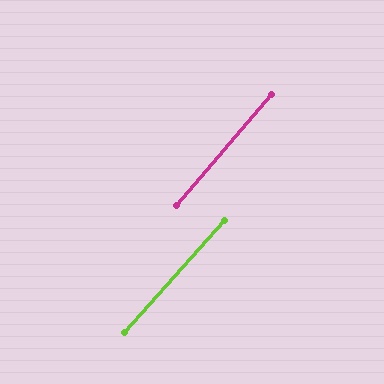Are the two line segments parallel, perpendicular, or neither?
Parallel — their directions differ by only 1.0°.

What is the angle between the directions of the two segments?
Approximately 1 degree.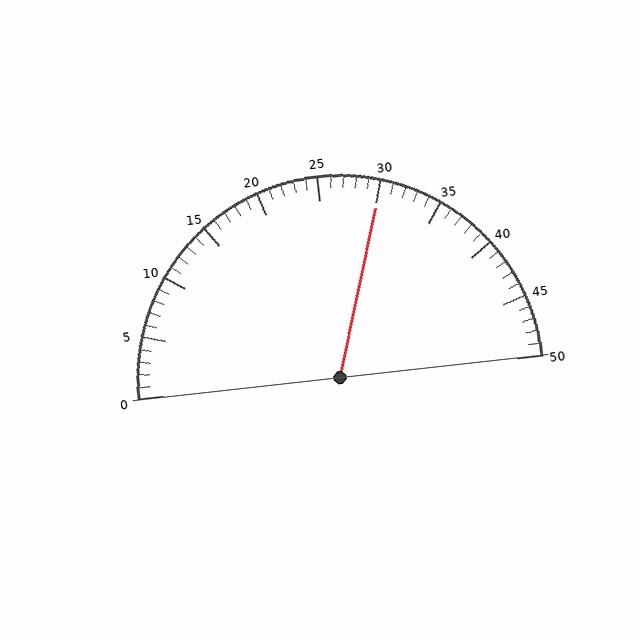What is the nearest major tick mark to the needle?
The nearest major tick mark is 30.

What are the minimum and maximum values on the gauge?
The gauge ranges from 0 to 50.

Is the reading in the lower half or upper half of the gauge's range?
The reading is in the upper half of the range (0 to 50).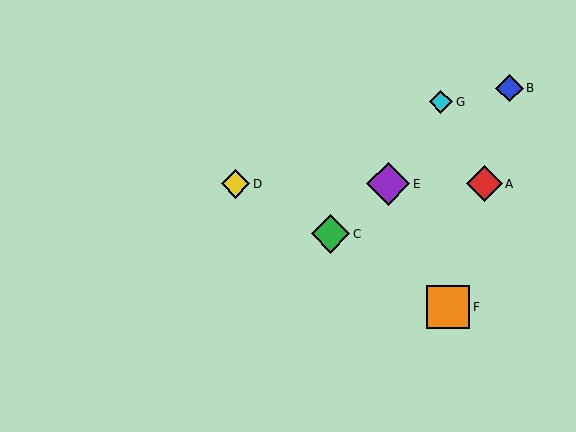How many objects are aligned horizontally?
3 objects (A, D, E) are aligned horizontally.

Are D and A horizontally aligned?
Yes, both are at y≈184.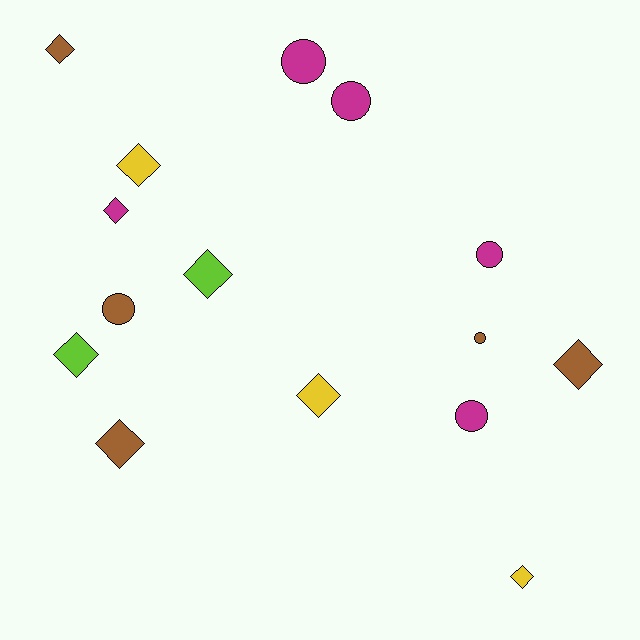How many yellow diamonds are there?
There are 3 yellow diamonds.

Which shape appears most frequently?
Diamond, with 9 objects.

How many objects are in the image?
There are 15 objects.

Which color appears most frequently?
Magenta, with 5 objects.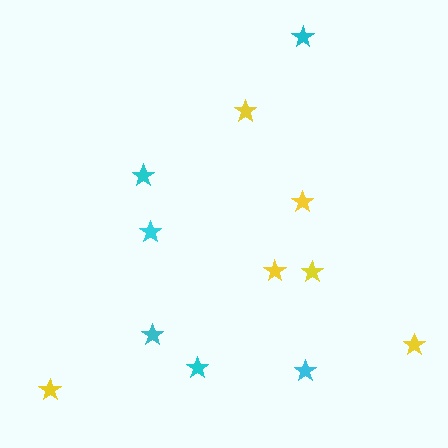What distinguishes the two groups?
There are 2 groups: one group of yellow stars (6) and one group of cyan stars (6).